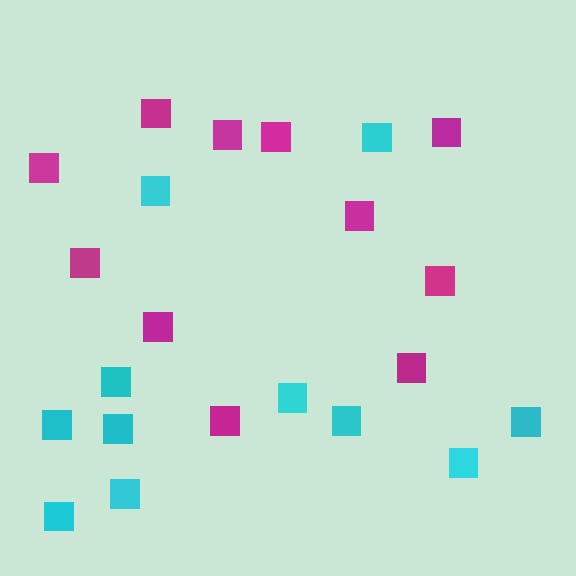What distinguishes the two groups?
There are 2 groups: one group of magenta squares (11) and one group of cyan squares (11).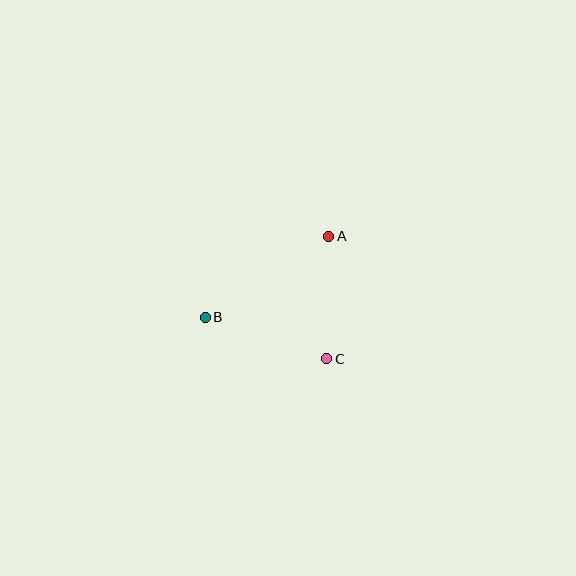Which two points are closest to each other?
Points A and C are closest to each other.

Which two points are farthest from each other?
Points A and B are farthest from each other.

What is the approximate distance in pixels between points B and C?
The distance between B and C is approximately 128 pixels.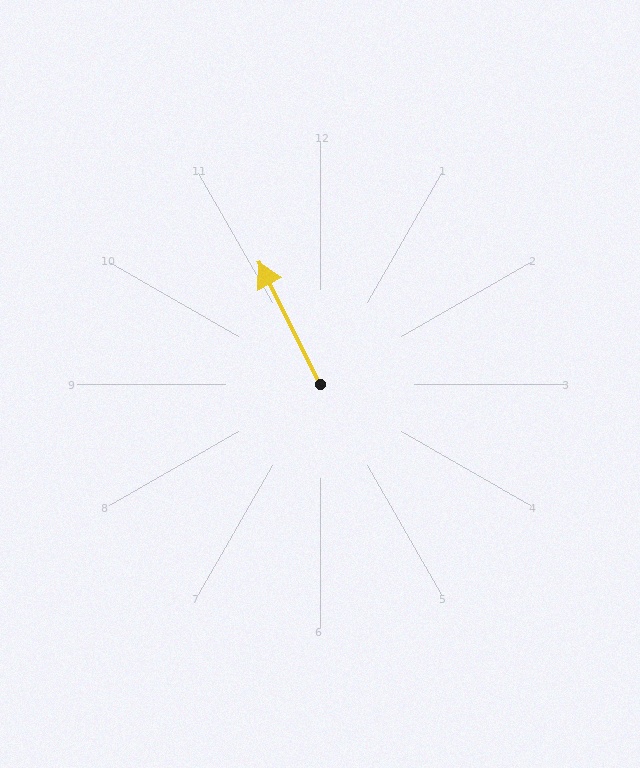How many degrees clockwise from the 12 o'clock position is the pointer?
Approximately 333 degrees.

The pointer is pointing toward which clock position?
Roughly 11 o'clock.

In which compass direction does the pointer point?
Northwest.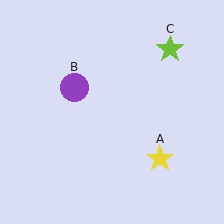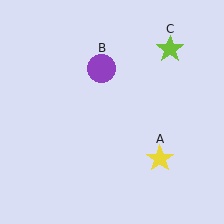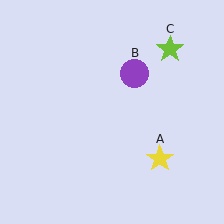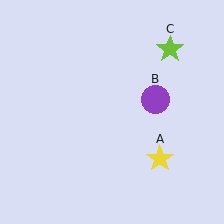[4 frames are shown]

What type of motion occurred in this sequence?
The purple circle (object B) rotated clockwise around the center of the scene.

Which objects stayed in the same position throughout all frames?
Yellow star (object A) and lime star (object C) remained stationary.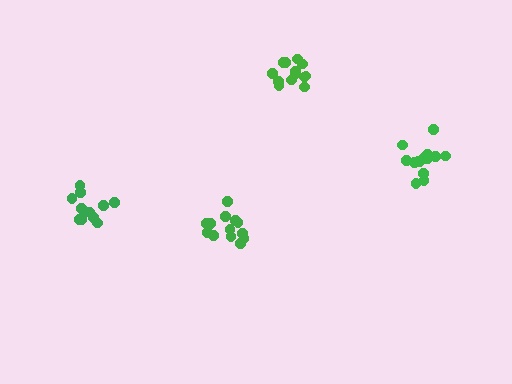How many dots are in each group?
Group 1: 13 dots, Group 2: 13 dots, Group 3: 12 dots, Group 4: 14 dots (52 total).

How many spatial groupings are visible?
There are 4 spatial groupings.